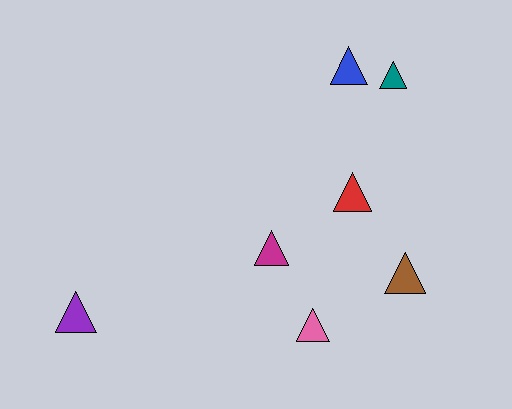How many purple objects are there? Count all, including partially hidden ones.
There is 1 purple object.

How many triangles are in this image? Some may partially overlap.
There are 7 triangles.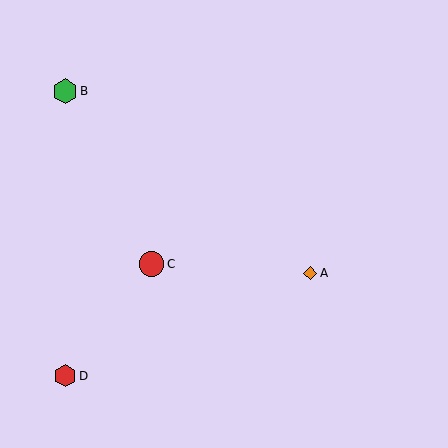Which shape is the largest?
The green hexagon (labeled B) is the largest.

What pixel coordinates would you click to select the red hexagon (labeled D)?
Click at (65, 376) to select the red hexagon D.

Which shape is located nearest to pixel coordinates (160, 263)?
The red circle (labeled C) at (152, 264) is nearest to that location.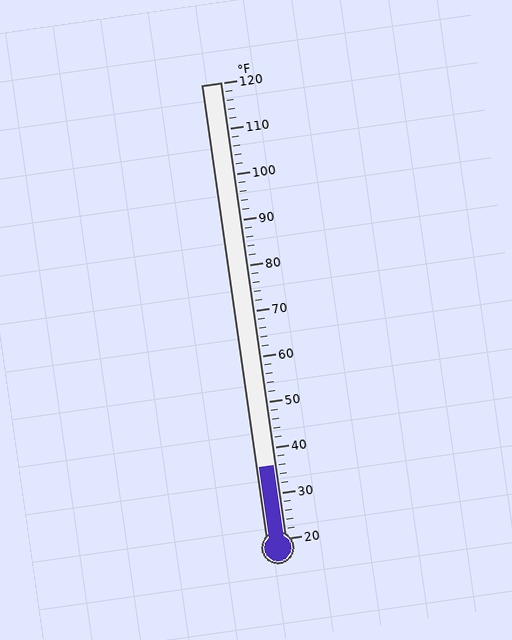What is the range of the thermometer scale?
The thermometer scale ranges from 20°F to 120°F.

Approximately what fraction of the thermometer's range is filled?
The thermometer is filled to approximately 15% of its range.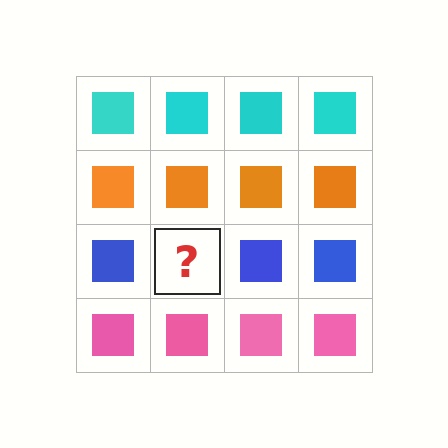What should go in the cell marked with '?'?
The missing cell should contain a blue square.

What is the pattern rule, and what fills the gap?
The rule is that each row has a consistent color. The gap should be filled with a blue square.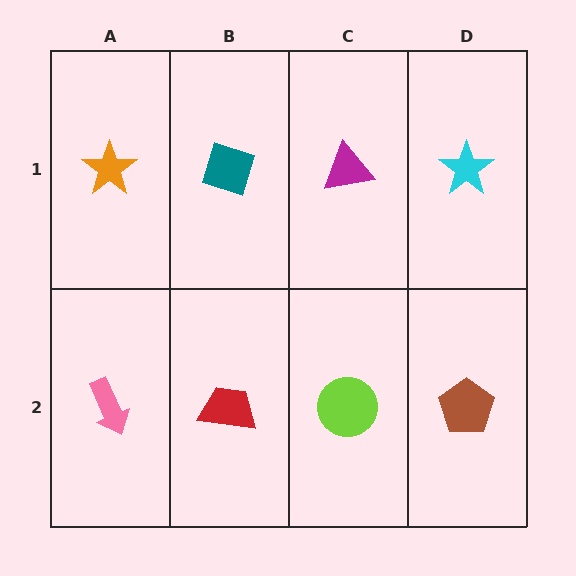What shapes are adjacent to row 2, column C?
A magenta triangle (row 1, column C), a red trapezoid (row 2, column B), a brown pentagon (row 2, column D).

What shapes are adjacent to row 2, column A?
An orange star (row 1, column A), a red trapezoid (row 2, column B).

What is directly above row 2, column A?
An orange star.